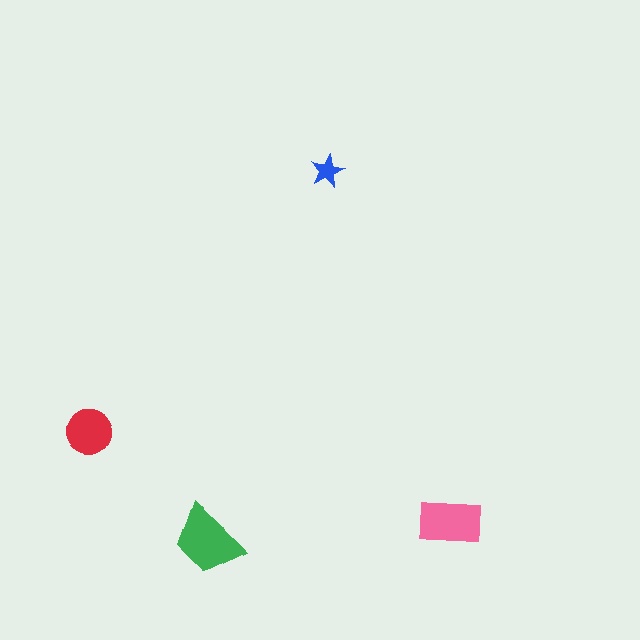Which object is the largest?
The green trapezoid.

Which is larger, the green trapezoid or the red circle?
The green trapezoid.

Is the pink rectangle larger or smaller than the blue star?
Larger.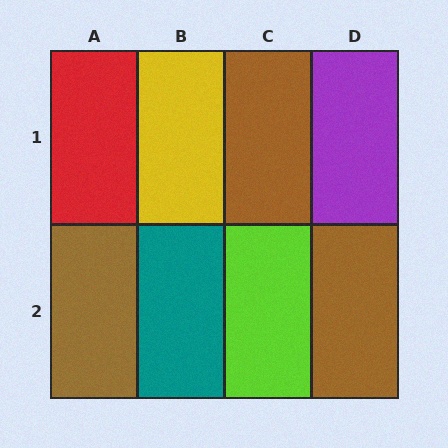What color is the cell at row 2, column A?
Brown.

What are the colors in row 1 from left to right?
Red, yellow, brown, purple.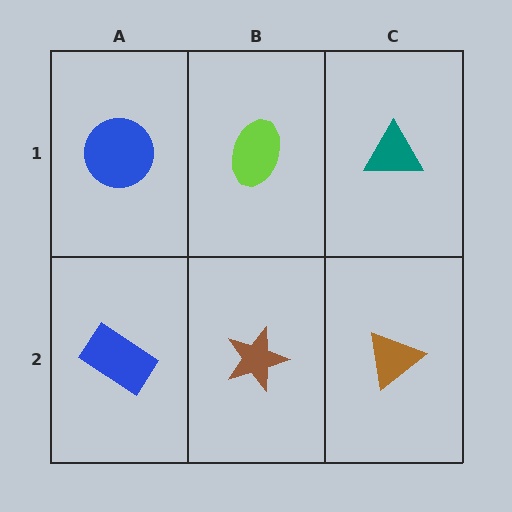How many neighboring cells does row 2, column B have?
3.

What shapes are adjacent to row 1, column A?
A blue rectangle (row 2, column A), a lime ellipse (row 1, column B).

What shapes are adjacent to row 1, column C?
A brown triangle (row 2, column C), a lime ellipse (row 1, column B).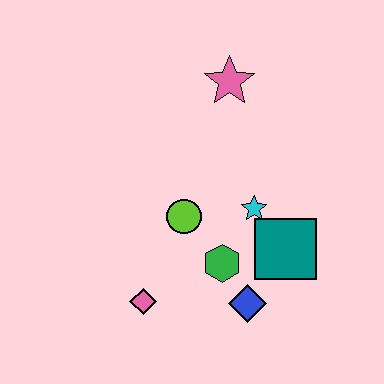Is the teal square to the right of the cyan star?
Yes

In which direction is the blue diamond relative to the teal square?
The blue diamond is below the teal square.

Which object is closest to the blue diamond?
The green hexagon is closest to the blue diamond.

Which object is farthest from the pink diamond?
The pink star is farthest from the pink diamond.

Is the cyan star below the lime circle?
No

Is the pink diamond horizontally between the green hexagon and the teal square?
No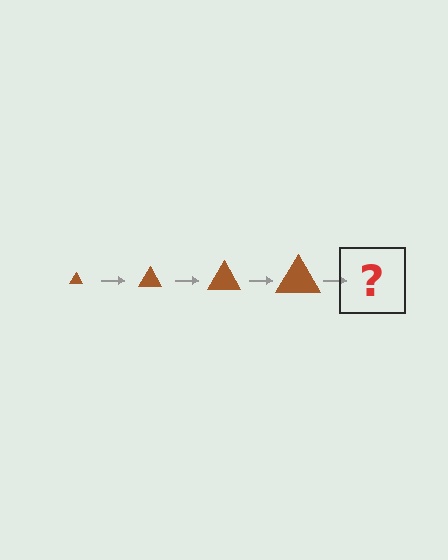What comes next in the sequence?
The next element should be a brown triangle, larger than the previous one.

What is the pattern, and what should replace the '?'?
The pattern is that the triangle gets progressively larger each step. The '?' should be a brown triangle, larger than the previous one.